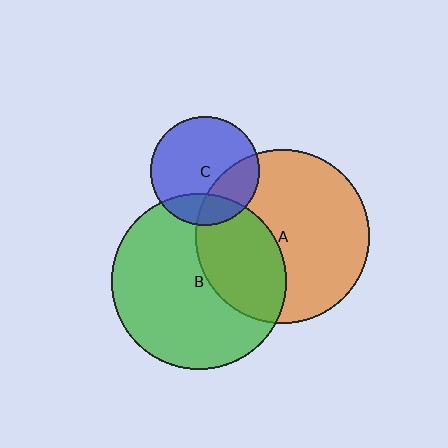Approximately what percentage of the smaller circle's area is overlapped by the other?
Approximately 35%.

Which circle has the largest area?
Circle B (green).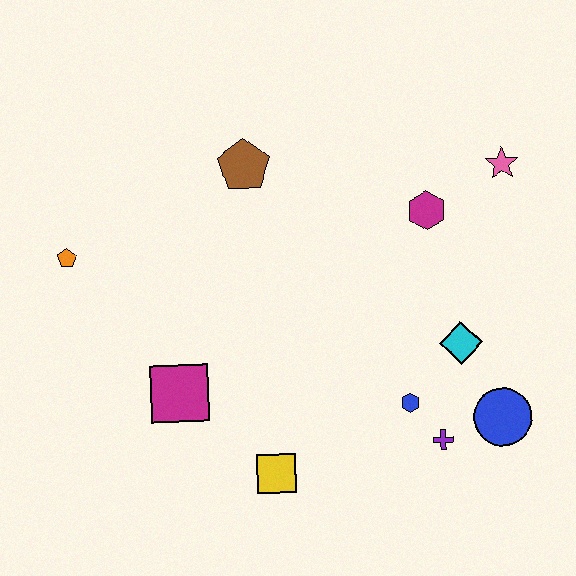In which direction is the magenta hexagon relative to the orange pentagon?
The magenta hexagon is to the right of the orange pentagon.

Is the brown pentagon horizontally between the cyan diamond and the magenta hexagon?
No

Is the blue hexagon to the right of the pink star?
No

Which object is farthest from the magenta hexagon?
The orange pentagon is farthest from the magenta hexagon.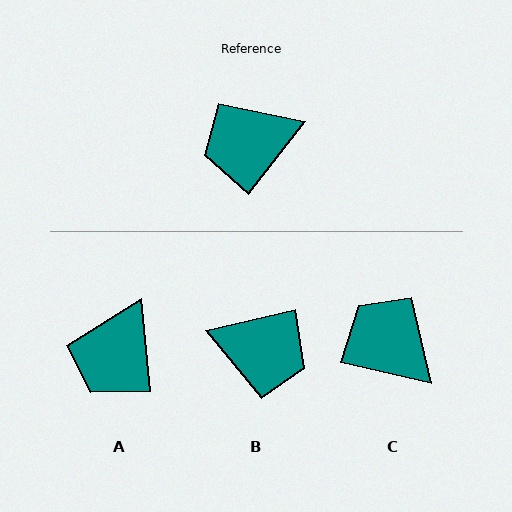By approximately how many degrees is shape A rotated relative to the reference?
Approximately 43 degrees counter-clockwise.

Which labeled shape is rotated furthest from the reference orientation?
B, about 141 degrees away.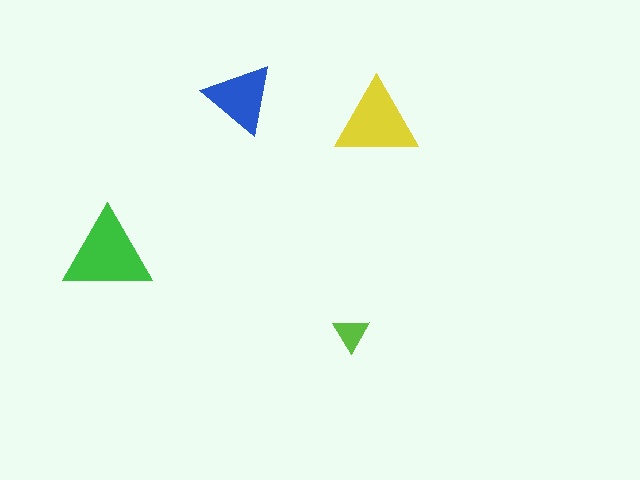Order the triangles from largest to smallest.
the green one, the yellow one, the blue one, the lime one.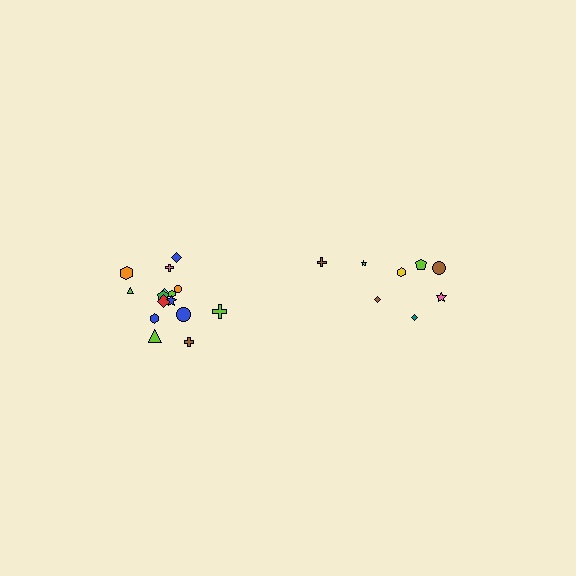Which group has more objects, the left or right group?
The left group.